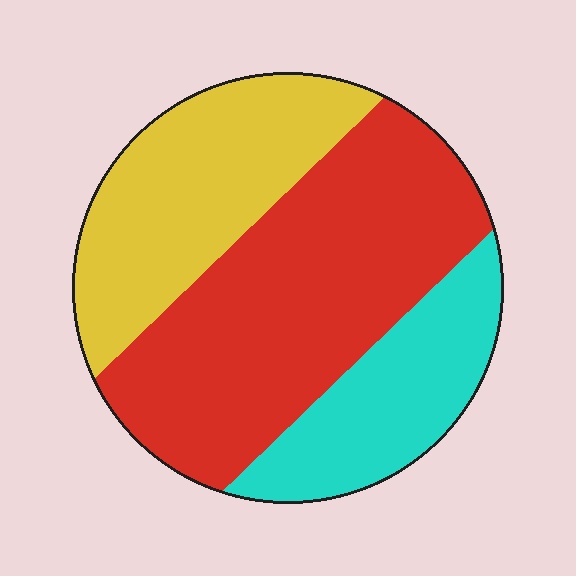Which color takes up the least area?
Cyan, at roughly 20%.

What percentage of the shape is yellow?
Yellow takes up between a quarter and a half of the shape.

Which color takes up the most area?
Red, at roughly 50%.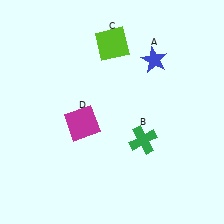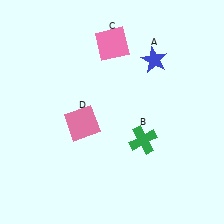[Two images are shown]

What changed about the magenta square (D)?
In Image 1, D is magenta. In Image 2, it changed to pink.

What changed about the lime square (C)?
In Image 1, C is lime. In Image 2, it changed to pink.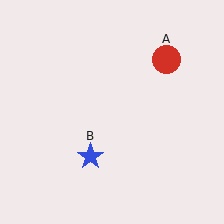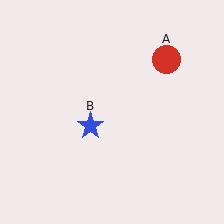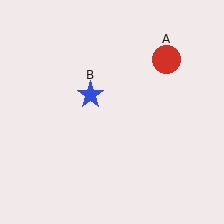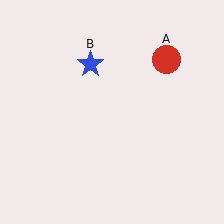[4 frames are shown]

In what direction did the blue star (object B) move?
The blue star (object B) moved up.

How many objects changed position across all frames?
1 object changed position: blue star (object B).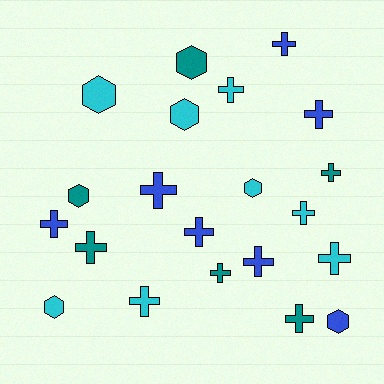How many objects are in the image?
There are 21 objects.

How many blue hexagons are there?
There is 1 blue hexagon.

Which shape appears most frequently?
Cross, with 14 objects.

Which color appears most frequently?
Cyan, with 8 objects.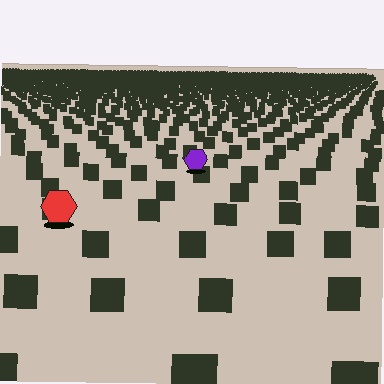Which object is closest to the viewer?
The red hexagon is closest. The texture marks near it are larger and more spread out.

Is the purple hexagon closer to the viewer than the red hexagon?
No. The red hexagon is closer — you can tell from the texture gradient: the ground texture is coarser near it.